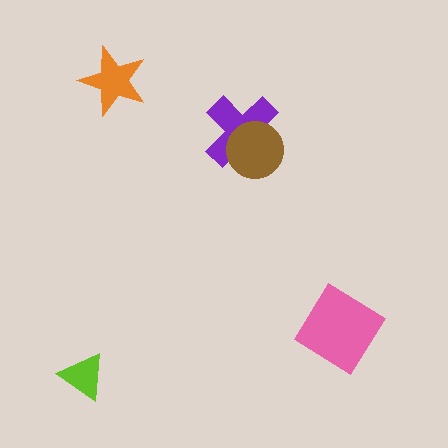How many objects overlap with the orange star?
0 objects overlap with the orange star.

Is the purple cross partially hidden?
Yes, it is partially covered by another shape.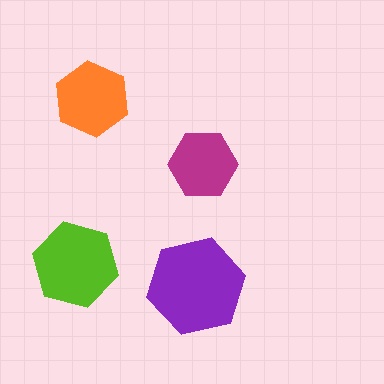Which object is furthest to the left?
The lime hexagon is leftmost.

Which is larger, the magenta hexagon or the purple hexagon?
The purple one.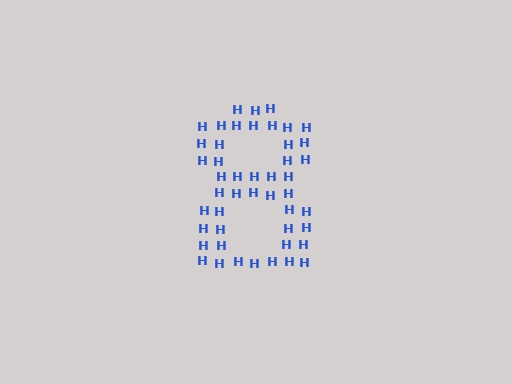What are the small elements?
The small elements are letter H's.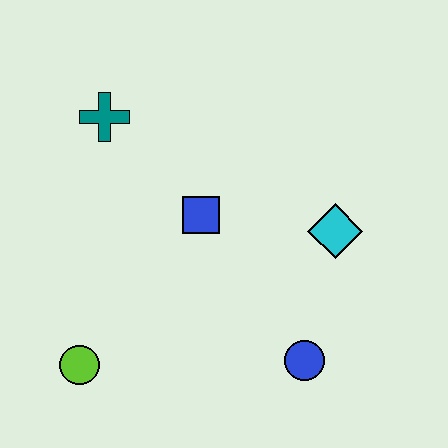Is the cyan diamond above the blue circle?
Yes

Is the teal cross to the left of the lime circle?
No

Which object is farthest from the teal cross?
The blue circle is farthest from the teal cross.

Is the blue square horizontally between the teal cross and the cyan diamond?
Yes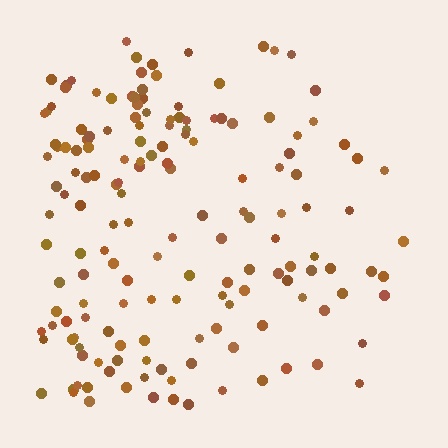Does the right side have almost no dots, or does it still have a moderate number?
Still a moderate number, just noticeably fewer than the left.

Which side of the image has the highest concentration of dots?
The left.